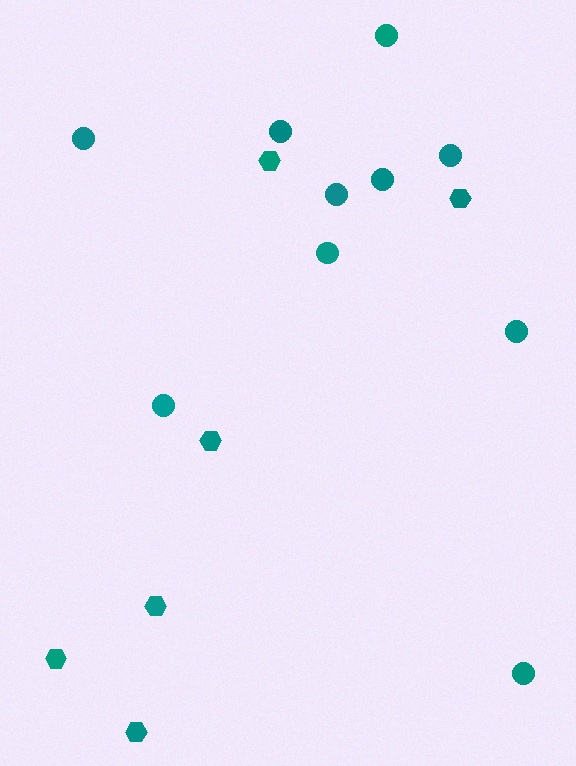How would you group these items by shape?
There are 2 groups: one group of hexagons (6) and one group of circles (10).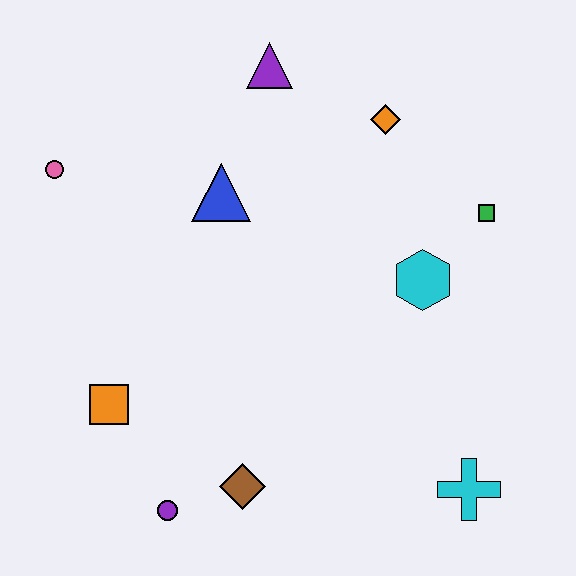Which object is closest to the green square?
The cyan hexagon is closest to the green square.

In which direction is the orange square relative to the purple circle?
The orange square is above the purple circle.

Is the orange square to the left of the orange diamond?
Yes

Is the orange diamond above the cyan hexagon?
Yes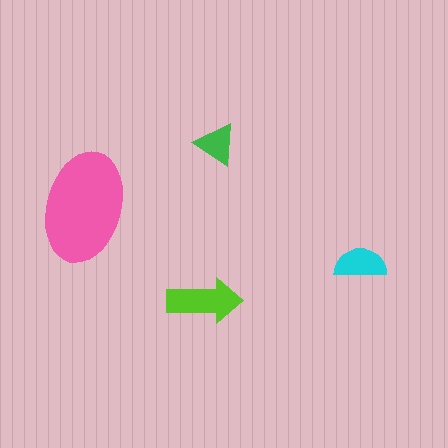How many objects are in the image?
There are 4 objects in the image.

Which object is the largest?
The pink ellipse.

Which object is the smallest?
The green triangle.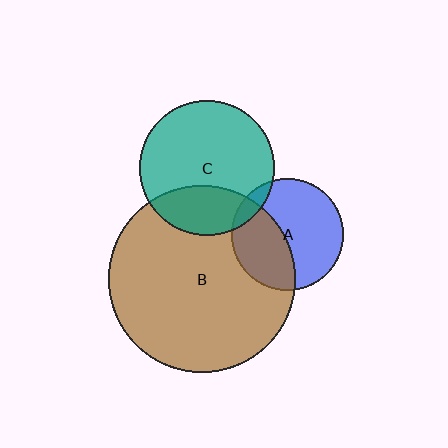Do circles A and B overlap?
Yes.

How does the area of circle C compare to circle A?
Approximately 1.5 times.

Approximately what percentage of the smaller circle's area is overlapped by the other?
Approximately 40%.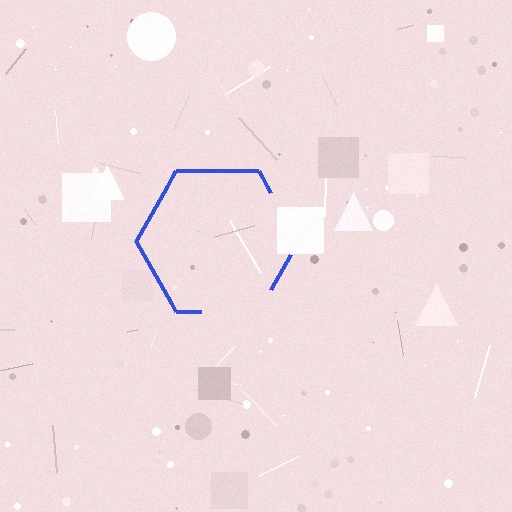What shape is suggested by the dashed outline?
The dashed outline suggests a hexagon.